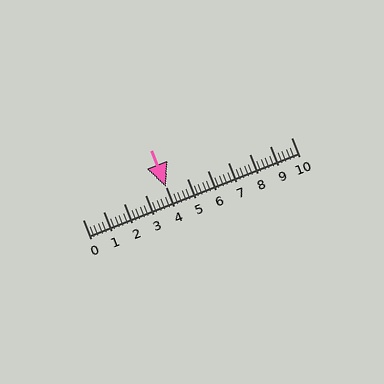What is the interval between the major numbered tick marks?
The major tick marks are spaced 1 units apart.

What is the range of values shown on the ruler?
The ruler shows values from 0 to 10.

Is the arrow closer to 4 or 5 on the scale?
The arrow is closer to 4.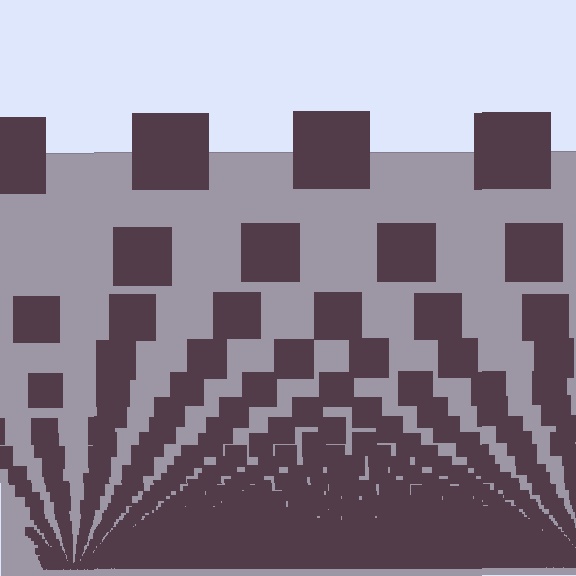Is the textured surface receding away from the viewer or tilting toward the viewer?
The surface appears to tilt toward the viewer. Texture elements get larger and sparser toward the top.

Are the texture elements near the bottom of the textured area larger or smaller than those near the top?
Smaller. The gradient is inverted — elements near the bottom are smaller and denser.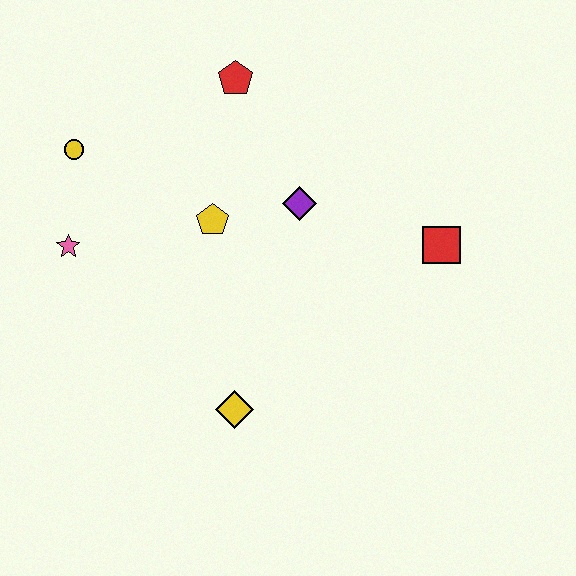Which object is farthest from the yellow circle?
The red square is farthest from the yellow circle.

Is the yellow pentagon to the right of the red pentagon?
No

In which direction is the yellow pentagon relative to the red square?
The yellow pentagon is to the left of the red square.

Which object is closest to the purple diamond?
The yellow pentagon is closest to the purple diamond.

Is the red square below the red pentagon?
Yes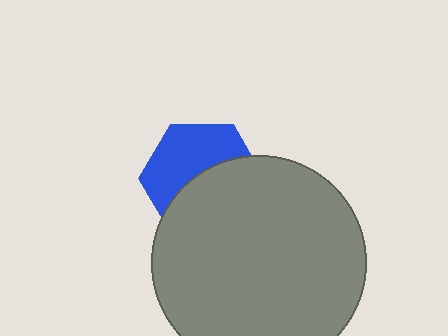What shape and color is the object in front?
The object in front is a gray circle.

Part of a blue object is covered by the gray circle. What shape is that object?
It is a hexagon.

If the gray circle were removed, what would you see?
You would see the complete blue hexagon.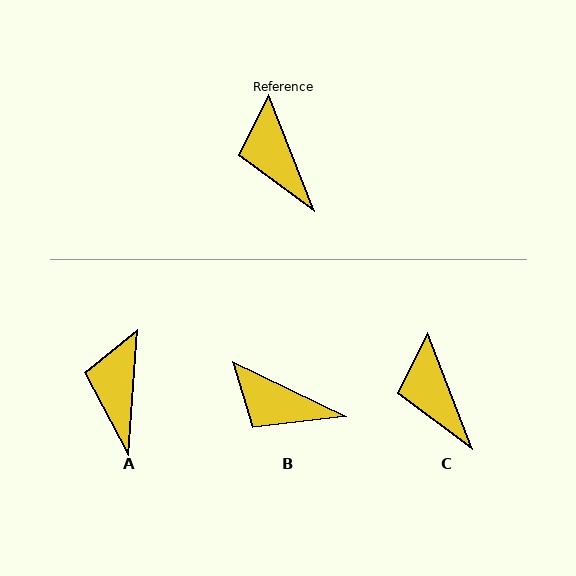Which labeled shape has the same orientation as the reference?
C.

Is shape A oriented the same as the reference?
No, it is off by about 26 degrees.